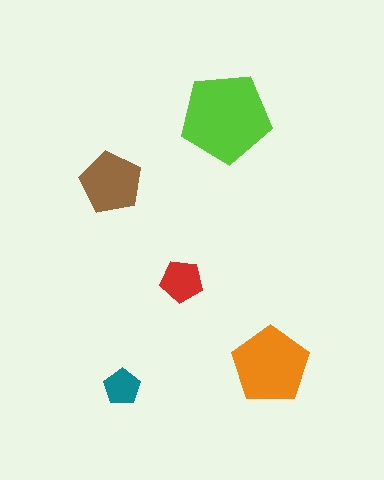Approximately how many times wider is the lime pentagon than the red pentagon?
About 2 times wider.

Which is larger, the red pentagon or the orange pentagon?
The orange one.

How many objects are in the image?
There are 5 objects in the image.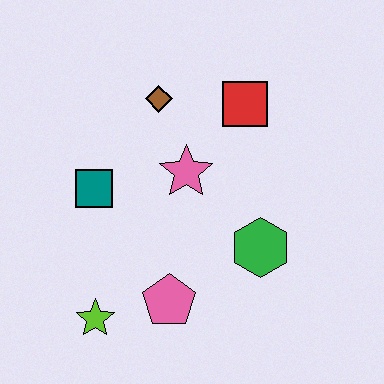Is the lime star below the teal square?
Yes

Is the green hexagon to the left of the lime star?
No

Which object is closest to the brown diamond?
The pink star is closest to the brown diamond.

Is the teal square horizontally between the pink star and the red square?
No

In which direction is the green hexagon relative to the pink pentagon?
The green hexagon is to the right of the pink pentagon.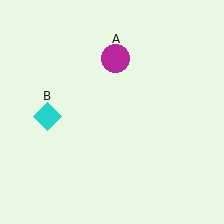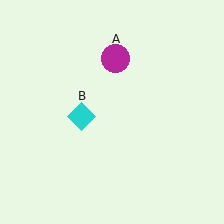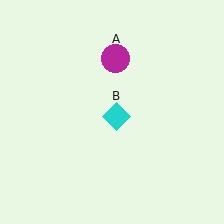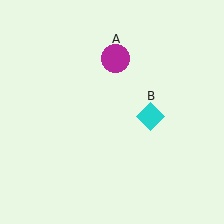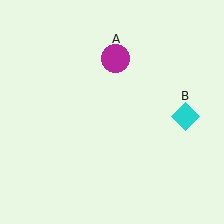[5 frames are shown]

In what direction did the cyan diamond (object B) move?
The cyan diamond (object B) moved right.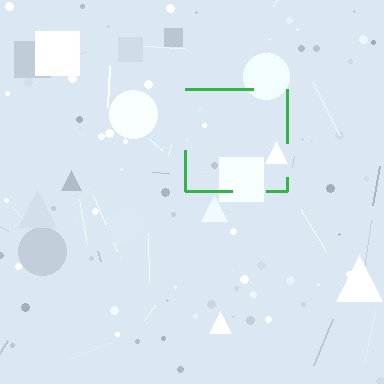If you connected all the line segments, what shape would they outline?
They would outline a square.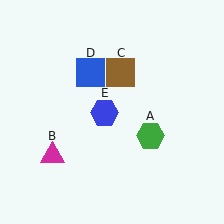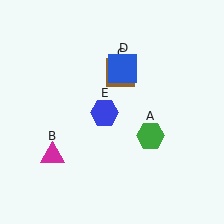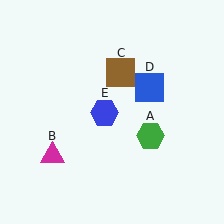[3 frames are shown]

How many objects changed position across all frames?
1 object changed position: blue square (object D).